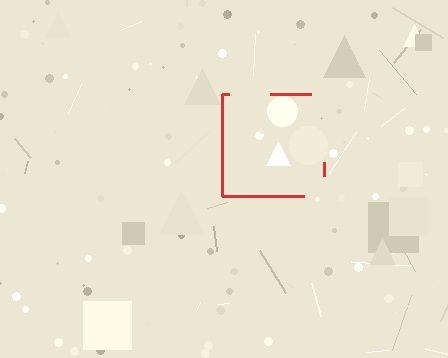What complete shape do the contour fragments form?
The contour fragments form a square.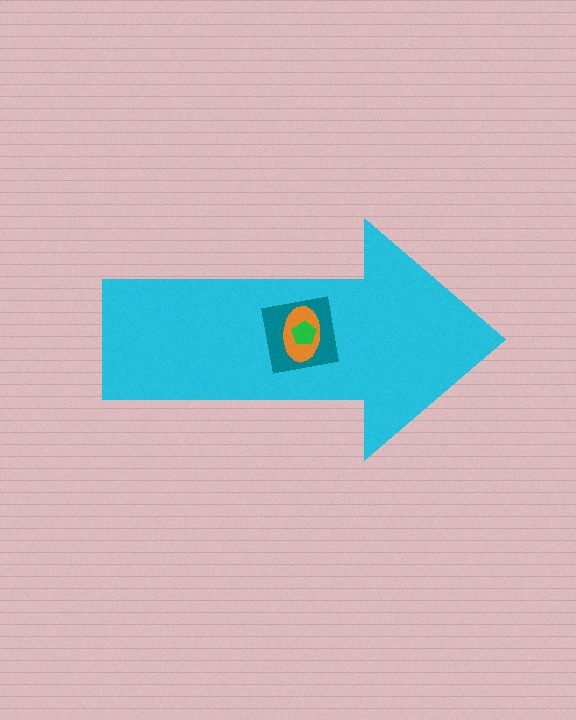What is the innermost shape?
The green pentagon.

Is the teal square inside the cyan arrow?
Yes.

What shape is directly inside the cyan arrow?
The teal square.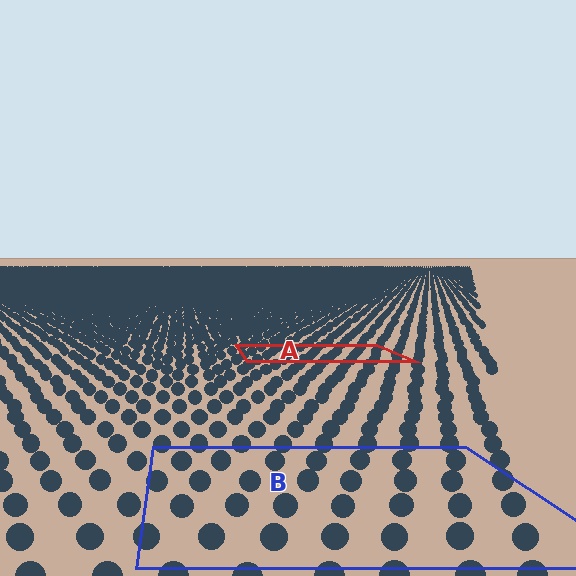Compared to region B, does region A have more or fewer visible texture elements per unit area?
Region A has more texture elements per unit area — they are packed more densely because it is farther away.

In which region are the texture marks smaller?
The texture marks are smaller in region A, because it is farther away.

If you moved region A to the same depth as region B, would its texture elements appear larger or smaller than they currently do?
They would appear larger. At a closer depth, the same texture elements are projected at a bigger on-screen size.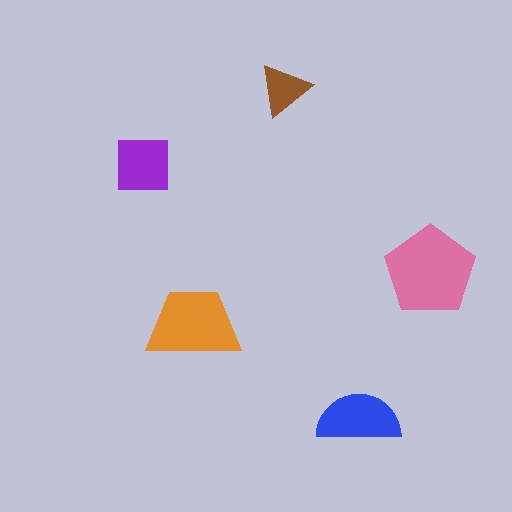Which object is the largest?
The pink pentagon.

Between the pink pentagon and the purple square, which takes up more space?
The pink pentagon.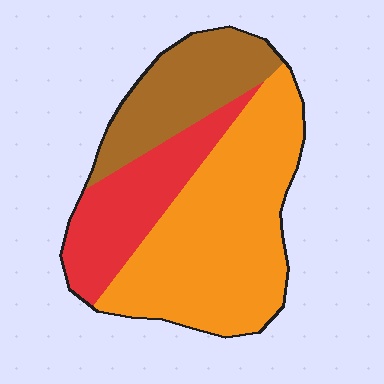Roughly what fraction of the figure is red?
Red takes up less than a quarter of the figure.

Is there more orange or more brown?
Orange.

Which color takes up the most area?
Orange, at roughly 55%.